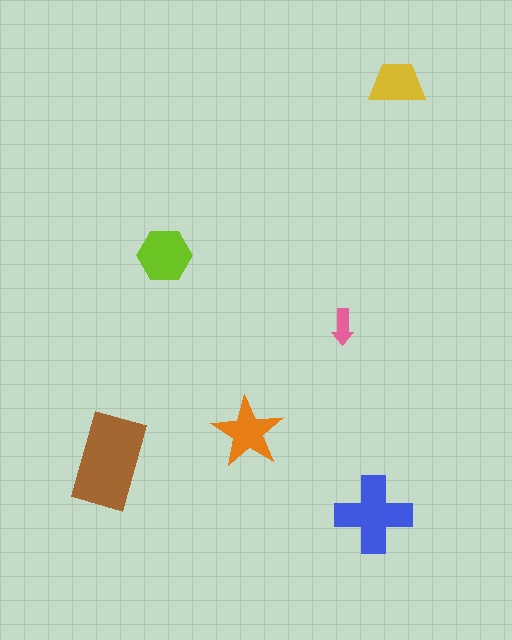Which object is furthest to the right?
The yellow trapezoid is rightmost.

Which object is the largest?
The brown rectangle.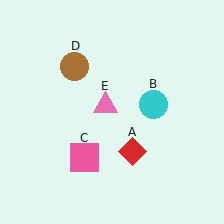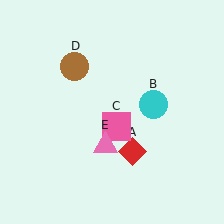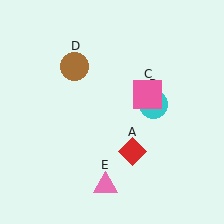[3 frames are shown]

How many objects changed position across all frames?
2 objects changed position: pink square (object C), pink triangle (object E).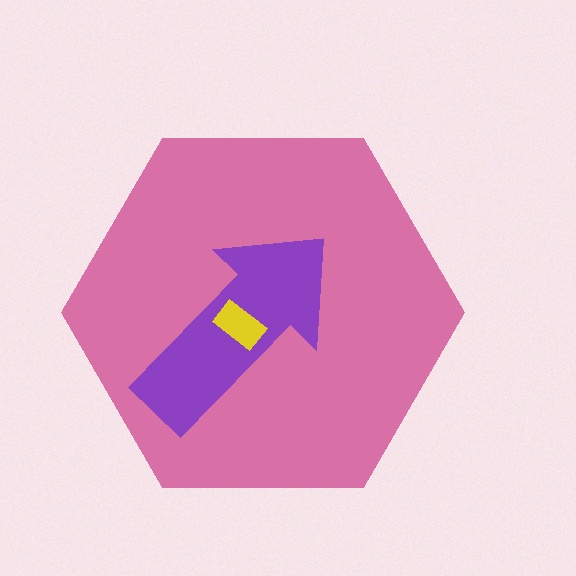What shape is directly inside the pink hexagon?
The purple arrow.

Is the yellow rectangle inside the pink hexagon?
Yes.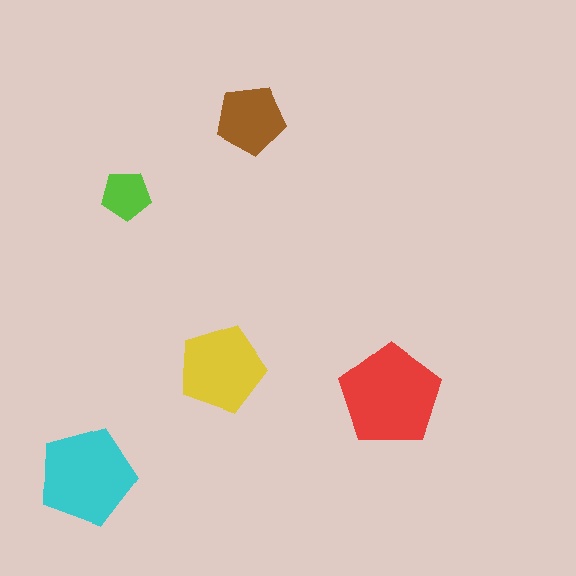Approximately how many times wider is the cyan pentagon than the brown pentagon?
About 1.5 times wider.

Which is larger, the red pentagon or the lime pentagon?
The red one.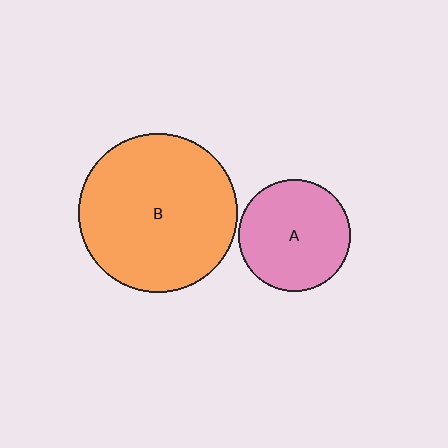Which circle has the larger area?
Circle B (orange).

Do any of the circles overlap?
No, none of the circles overlap.